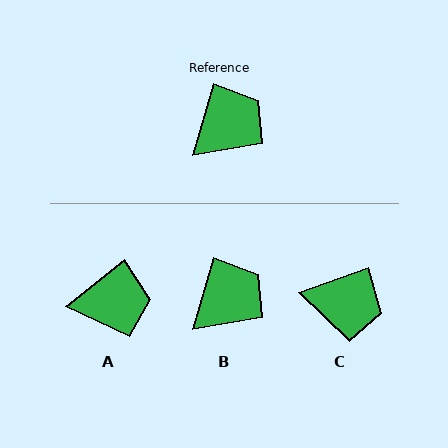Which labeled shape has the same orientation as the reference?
B.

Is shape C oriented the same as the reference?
No, it is off by about 54 degrees.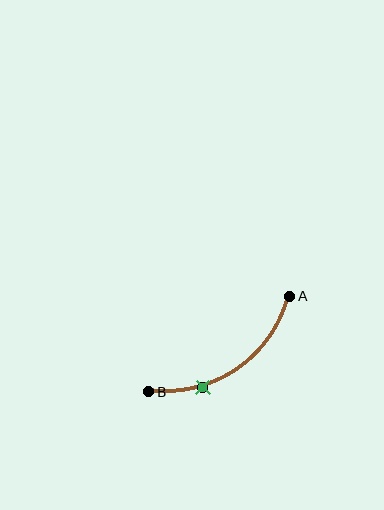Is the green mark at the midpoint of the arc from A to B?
No. The green mark lies on the arc but is closer to endpoint B. The arc midpoint would be at the point on the curve equidistant along the arc from both A and B.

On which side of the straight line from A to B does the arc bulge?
The arc bulges below and to the right of the straight line connecting A and B.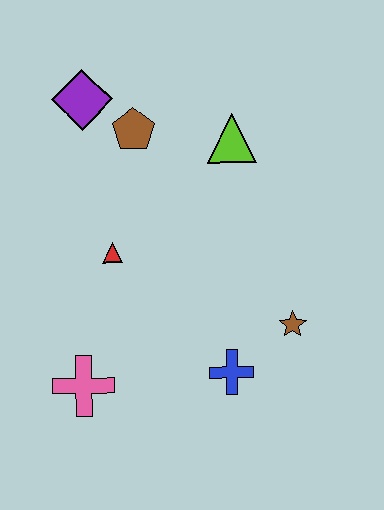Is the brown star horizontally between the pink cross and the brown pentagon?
No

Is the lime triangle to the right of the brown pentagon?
Yes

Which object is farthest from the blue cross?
The purple diamond is farthest from the blue cross.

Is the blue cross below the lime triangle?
Yes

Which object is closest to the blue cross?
The brown star is closest to the blue cross.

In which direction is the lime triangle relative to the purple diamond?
The lime triangle is to the right of the purple diamond.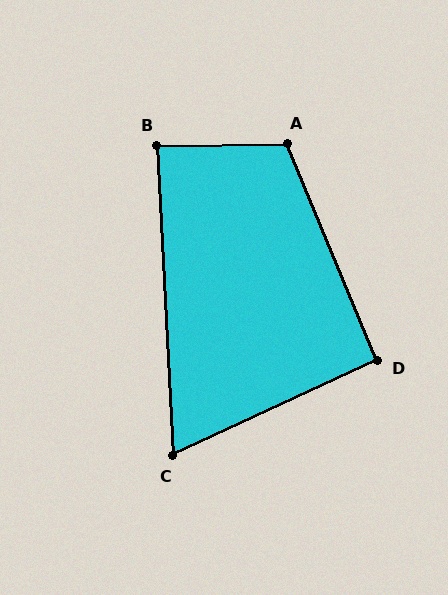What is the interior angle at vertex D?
Approximately 92 degrees (approximately right).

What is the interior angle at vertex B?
Approximately 88 degrees (approximately right).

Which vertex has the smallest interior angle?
C, at approximately 68 degrees.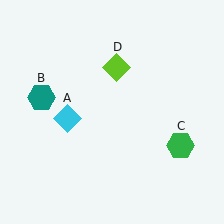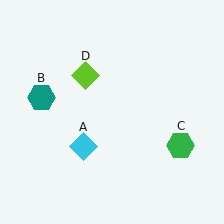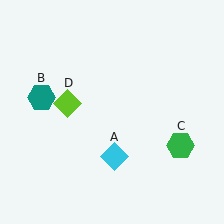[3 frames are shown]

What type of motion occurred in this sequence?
The cyan diamond (object A), lime diamond (object D) rotated counterclockwise around the center of the scene.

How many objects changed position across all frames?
2 objects changed position: cyan diamond (object A), lime diamond (object D).